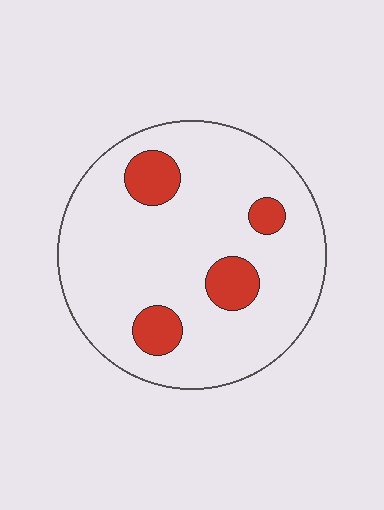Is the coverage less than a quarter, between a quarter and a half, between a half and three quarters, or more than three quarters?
Less than a quarter.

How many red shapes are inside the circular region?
4.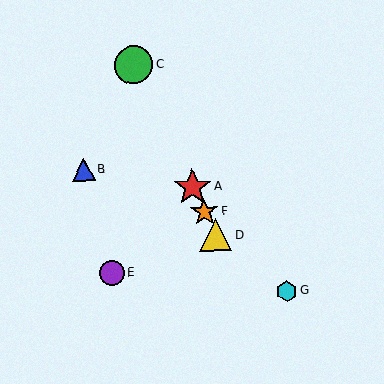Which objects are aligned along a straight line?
Objects A, C, D, F are aligned along a straight line.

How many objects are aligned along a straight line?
4 objects (A, C, D, F) are aligned along a straight line.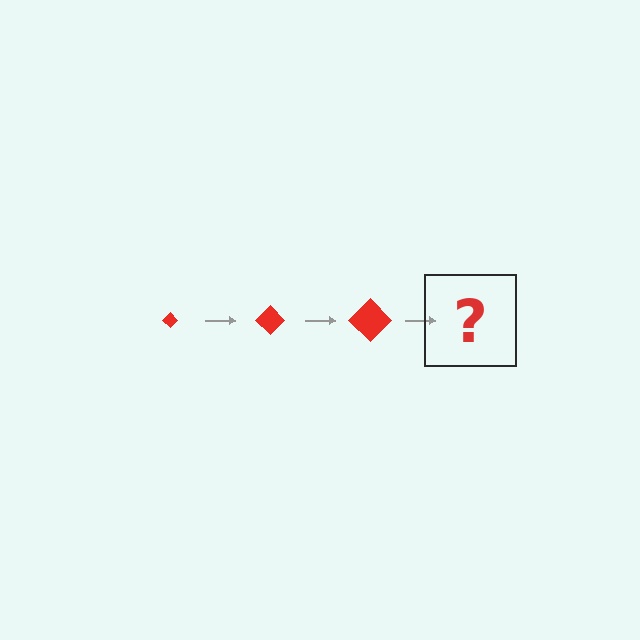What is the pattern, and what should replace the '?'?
The pattern is that the diamond gets progressively larger each step. The '?' should be a red diamond, larger than the previous one.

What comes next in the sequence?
The next element should be a red diamond, larger than the previous one.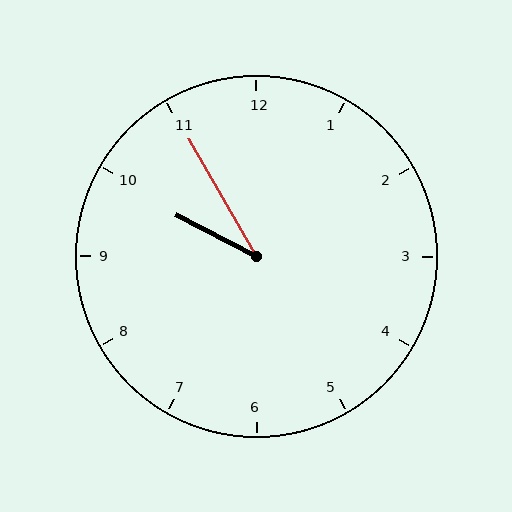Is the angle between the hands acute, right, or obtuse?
It is acute.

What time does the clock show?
9:55.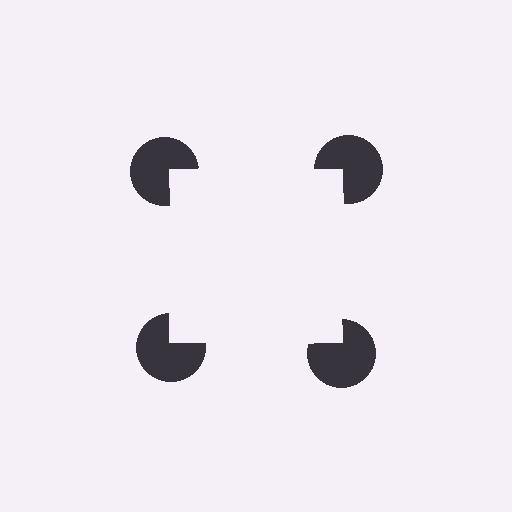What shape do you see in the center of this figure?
An illusory square — its edges are inferred from the aligned wedge cuts in the pac-man discs, not physically drawn.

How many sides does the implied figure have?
4 sides.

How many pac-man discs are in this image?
There are 4 — one at each vertex of the illusory square.